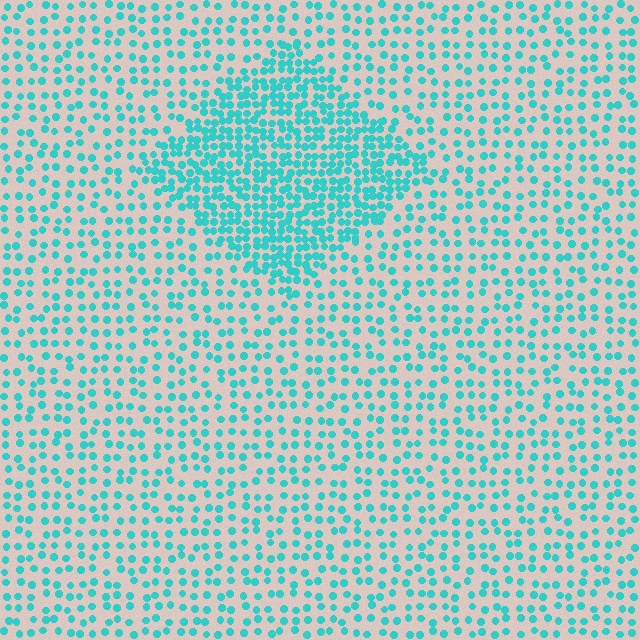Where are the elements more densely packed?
The elements are more densely packed inside the diamond boundary.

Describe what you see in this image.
The image contains small cyan elements arranged at two different densities. A diamond-shaped region is visible where the elements are more densely packed than the surrounding area.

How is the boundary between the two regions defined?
The boundary is defined by a change in element density (approximately 2.2x ratio). All elements are the same color, size, and shape.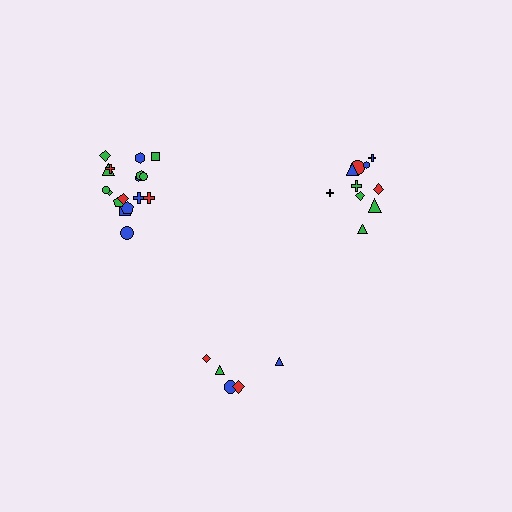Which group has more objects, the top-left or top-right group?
The top-left group.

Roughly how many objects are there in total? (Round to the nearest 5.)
Roughly 35 objects in total.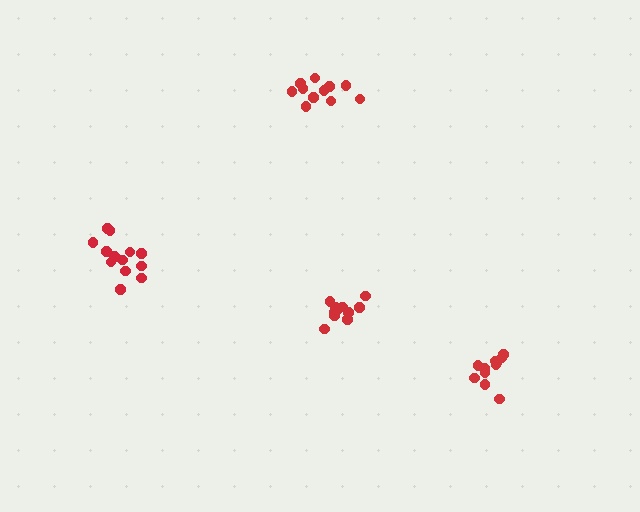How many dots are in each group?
Group 1: 13 dots, Group 2: 12 dots, Group 3: 11 dots, Group 4: 11 dots (47 total).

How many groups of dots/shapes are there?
There are 4 groups.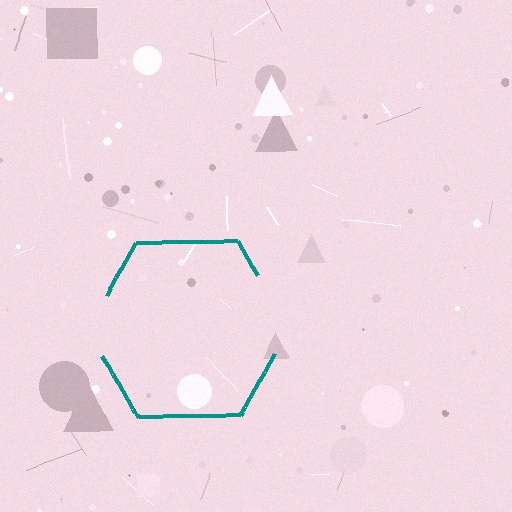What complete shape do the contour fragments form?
The contour fragments form a hexagon.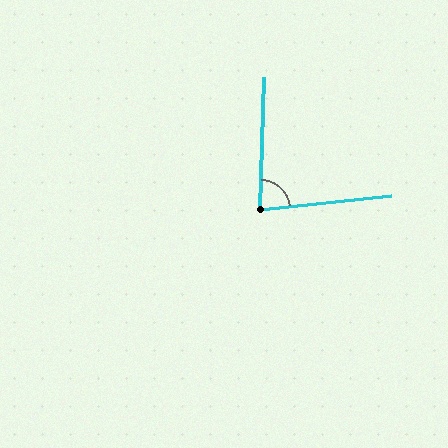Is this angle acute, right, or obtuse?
It is acute.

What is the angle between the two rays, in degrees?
Approximately 82 degrees.